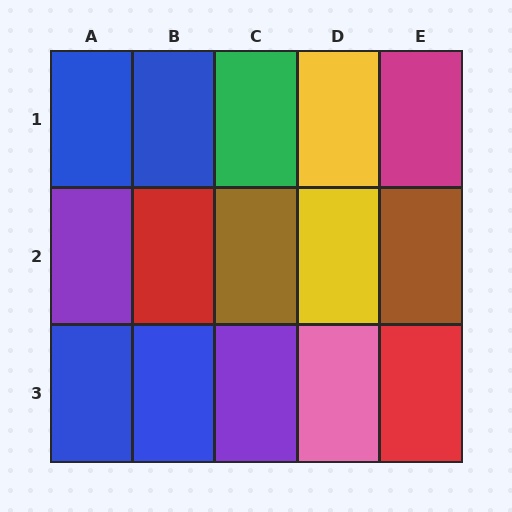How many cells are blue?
4 cells are blue.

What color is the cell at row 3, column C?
Purple.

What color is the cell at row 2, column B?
Red.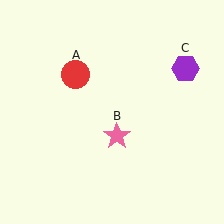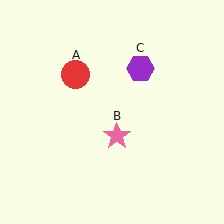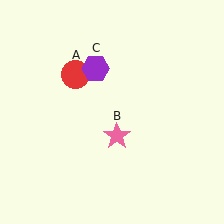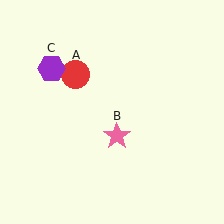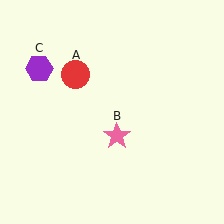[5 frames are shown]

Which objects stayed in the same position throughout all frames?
Red circle (object A) and pink star (object B) remained stationary.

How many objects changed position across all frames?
1 object changed position: purple hexagon (object C).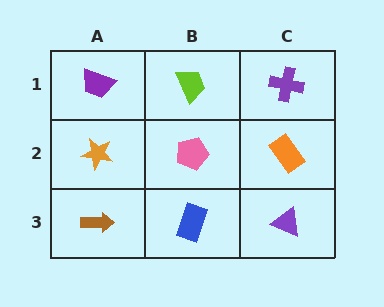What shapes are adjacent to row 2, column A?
A purple trapezoid (row 1, column A), a brown arrow (row 3, column A), a pink pentagon (row 2, column B).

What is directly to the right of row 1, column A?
A lime trapezoid.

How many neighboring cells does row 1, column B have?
3.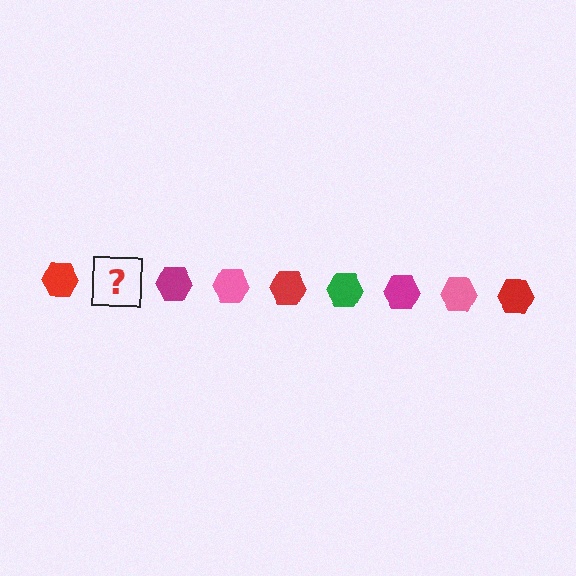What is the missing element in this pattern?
The missing element is a green hexagon.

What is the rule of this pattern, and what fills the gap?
The rule is that the pattern cycles through red, green, magenta, pink hexagons. The gap should be filled with a green hexagon.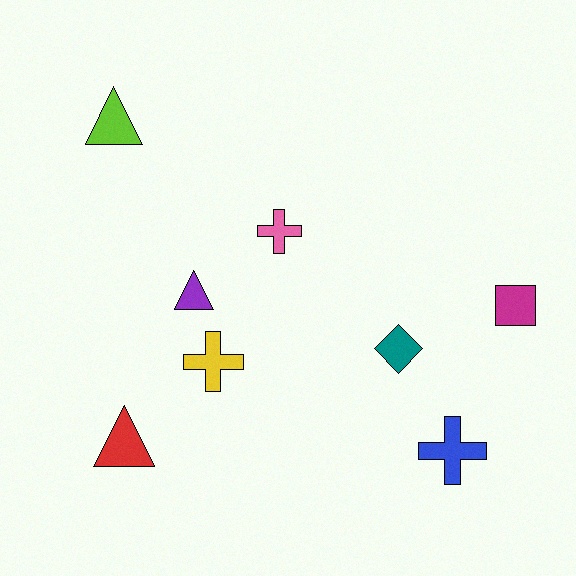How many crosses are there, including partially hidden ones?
There are 3 crosses.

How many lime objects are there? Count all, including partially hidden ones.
There is 1 lime object.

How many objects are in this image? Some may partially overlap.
There are 8 objects.